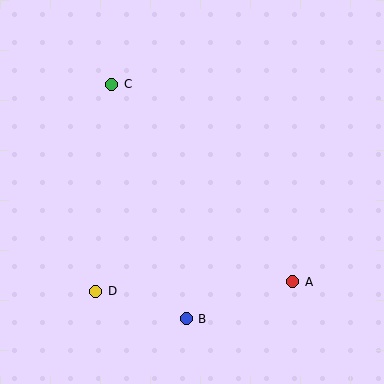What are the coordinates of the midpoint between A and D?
The midpoint between A and D is at (194, 286).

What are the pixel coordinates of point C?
Point C is at (112, 84).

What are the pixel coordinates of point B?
Point B is at (186, 319).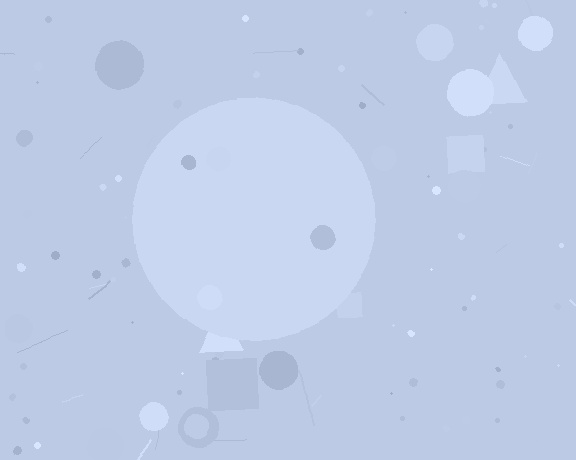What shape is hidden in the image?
A circle is hidden in the image.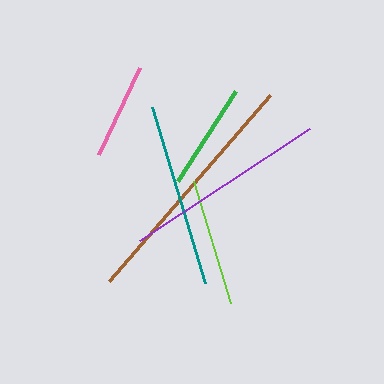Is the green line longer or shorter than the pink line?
The green line is longer than the pink line.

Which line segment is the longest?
The brown line is the longest at approximately 246 pixels.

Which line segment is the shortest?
The pink line is the shortest at approximately 96 pixels.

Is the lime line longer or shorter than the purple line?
The purple line is longer than the lime line.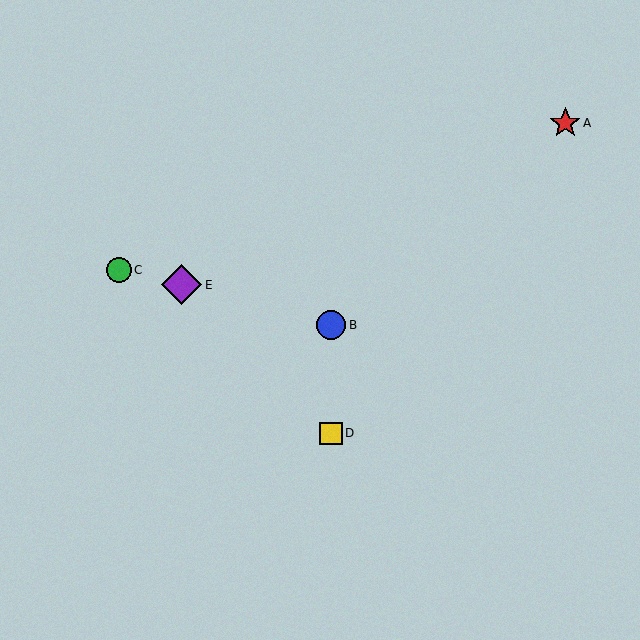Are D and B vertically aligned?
Yes, both are at x≈331.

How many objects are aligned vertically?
2 objects (B, D) are aligned vertically.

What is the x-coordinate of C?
Object C is at x≈119.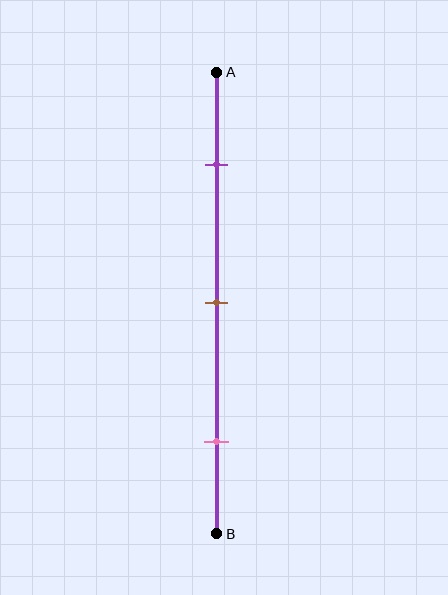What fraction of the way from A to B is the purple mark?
The purple mark is approximately 20% (0.2) of the way from A to B.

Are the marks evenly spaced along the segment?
Yes, the marks are approximately evenly spaced.